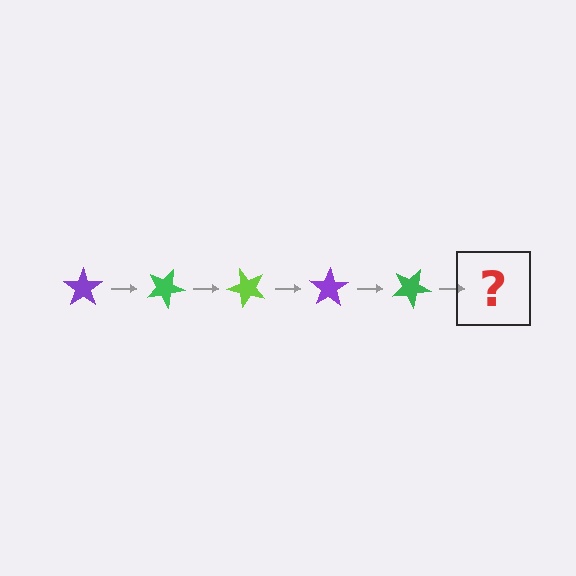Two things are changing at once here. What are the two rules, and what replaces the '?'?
The two rules are that it rotates 25 degrees each step and the color cycles through purple, green, and lime. The '?' should be a lime star, rotated 125 degrees from the start.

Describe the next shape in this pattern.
It should be a lime star, rotated 125 degrees from the start.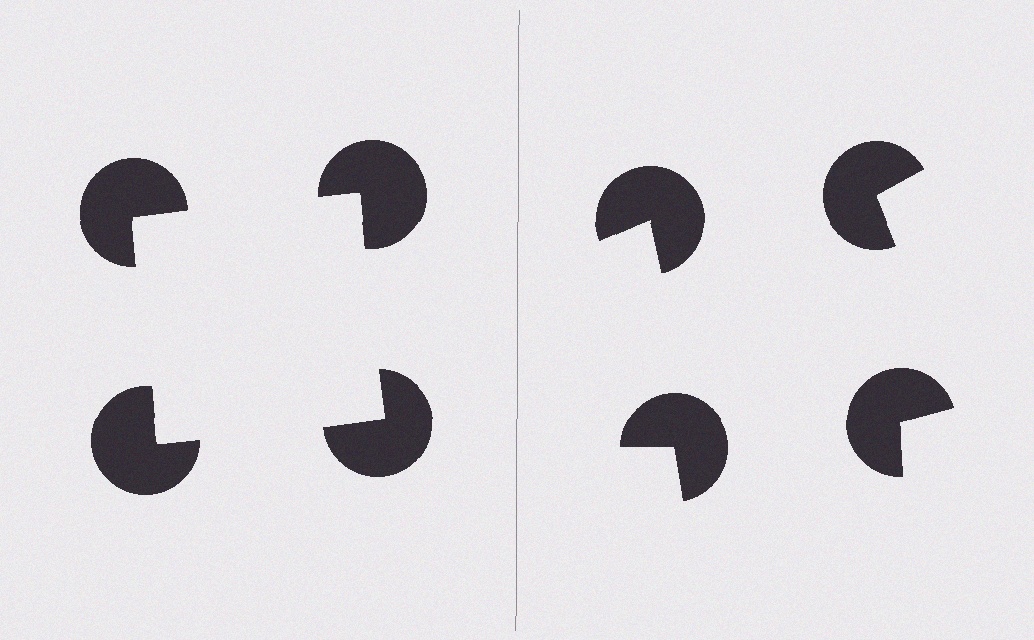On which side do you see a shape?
An illusory square appears on the left side. On the right side the wedge cuts are rotated, so no coherent shape forms.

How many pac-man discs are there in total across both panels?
8 — 4 on each side.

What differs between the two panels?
The pac-man discs are positioned identically on both sides; only the wedge orientations differ. On the left they align to a square; on the right they are misaligned.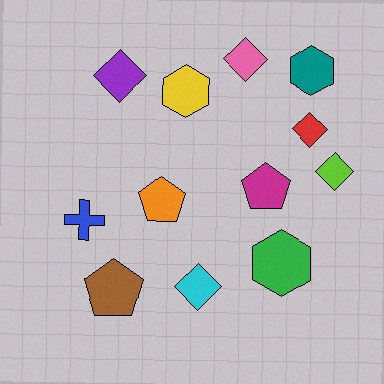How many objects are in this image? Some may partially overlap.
There are 12 objects.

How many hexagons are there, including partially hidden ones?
There are 3 hexagons.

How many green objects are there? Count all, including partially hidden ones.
There is 1 green object.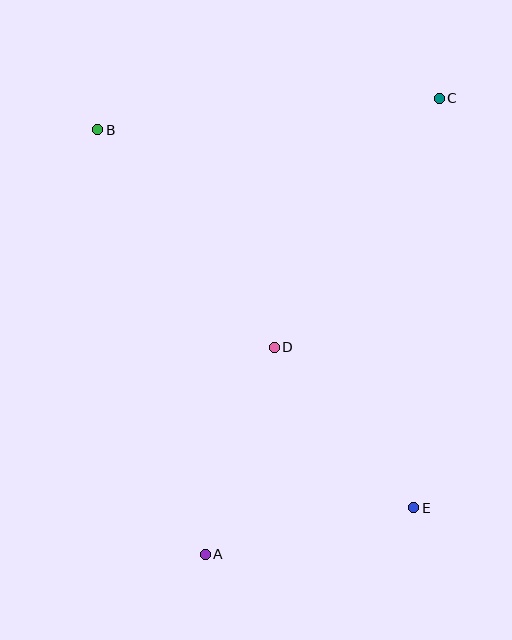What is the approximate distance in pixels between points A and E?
The distance between A and E is approximately 214 pixels.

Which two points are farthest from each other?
Points A and C are farthest from each other.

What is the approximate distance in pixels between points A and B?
The distance between A and B is approximately 438 pixels.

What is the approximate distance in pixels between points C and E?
The distance between C and E is approximately 410 pixels.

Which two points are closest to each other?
Points D and E are closest to each other.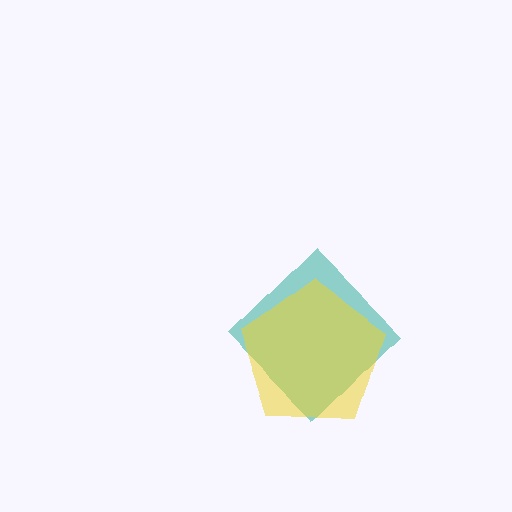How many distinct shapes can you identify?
There are 2 distinct shapes: a teal diamond, a yellow pentagon.